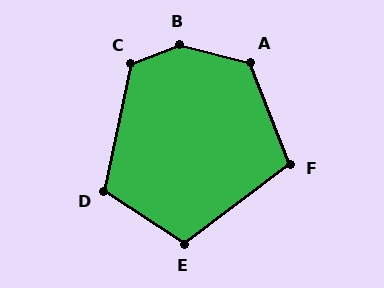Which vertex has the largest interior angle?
B, at approximately 144 degrees.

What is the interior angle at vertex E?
Approximately 110 degrees (obtuse).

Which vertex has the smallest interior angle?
F, at approximately 106 degrees.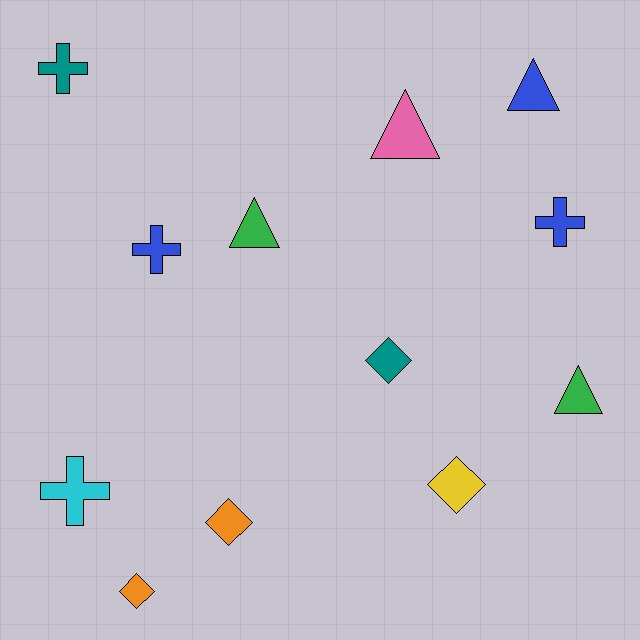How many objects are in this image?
There are 12 objects.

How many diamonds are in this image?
There are 4 diamonds.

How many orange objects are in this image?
There are 2 orange objects.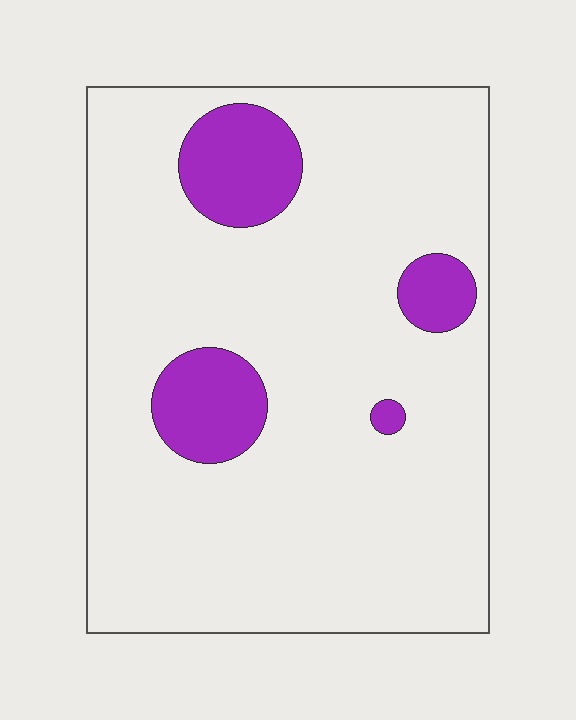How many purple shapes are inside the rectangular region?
4.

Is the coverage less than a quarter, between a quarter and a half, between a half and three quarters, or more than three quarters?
Less than a quarter.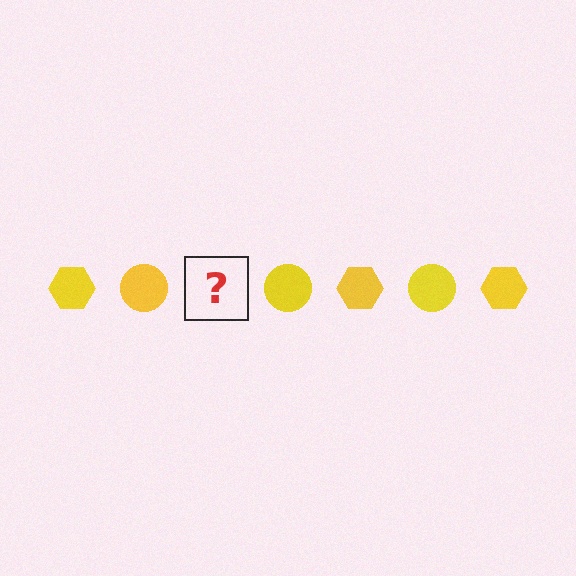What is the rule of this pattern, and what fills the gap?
The rule is that the pattern cycles through hexagon, circle shapes in yellow. The gap should be filled with a yellow hexagon.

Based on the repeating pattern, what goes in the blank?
The blank should be a yellow hexagon.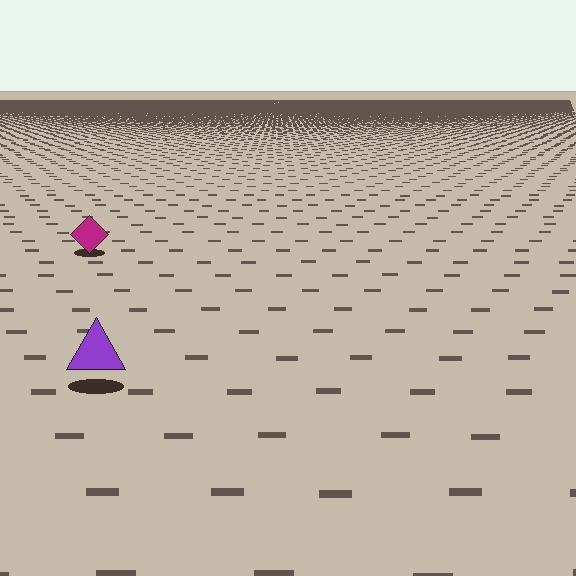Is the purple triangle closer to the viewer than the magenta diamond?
Yes. The purple triangle is closer — you can tell from the texture gradient: the ground texture is coarser near it.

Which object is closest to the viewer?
The purple triangle is closest. The texture marks near it are larger and more spread out.